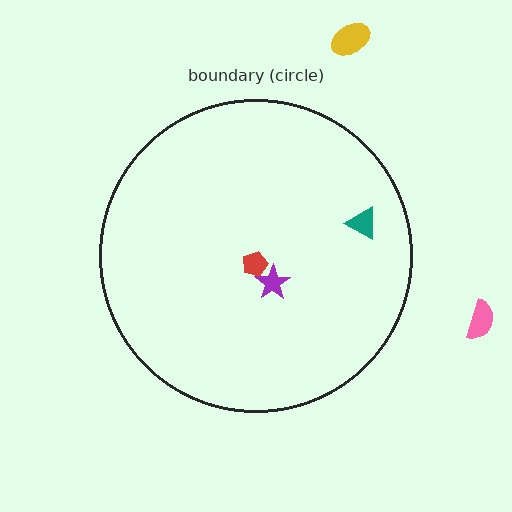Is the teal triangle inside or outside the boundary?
Inside.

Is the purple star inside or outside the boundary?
Inside.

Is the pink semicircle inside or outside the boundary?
Outside.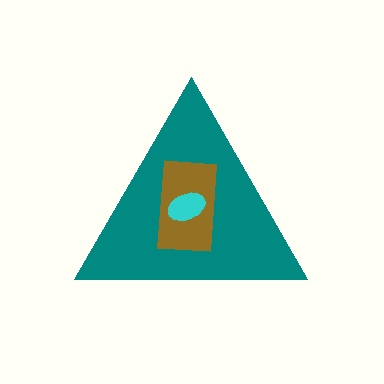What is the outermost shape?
The teal triangle.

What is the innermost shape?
The cyan ellipse.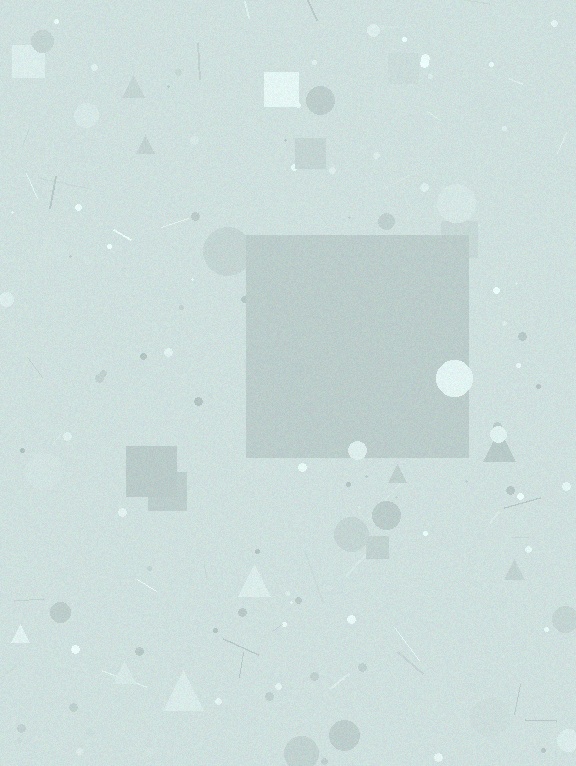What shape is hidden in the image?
A square is hidden in the image.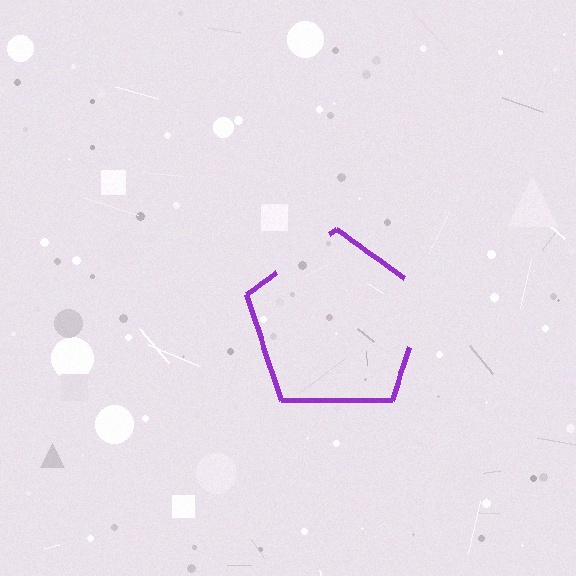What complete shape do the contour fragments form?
The contour fragments form a pentagon.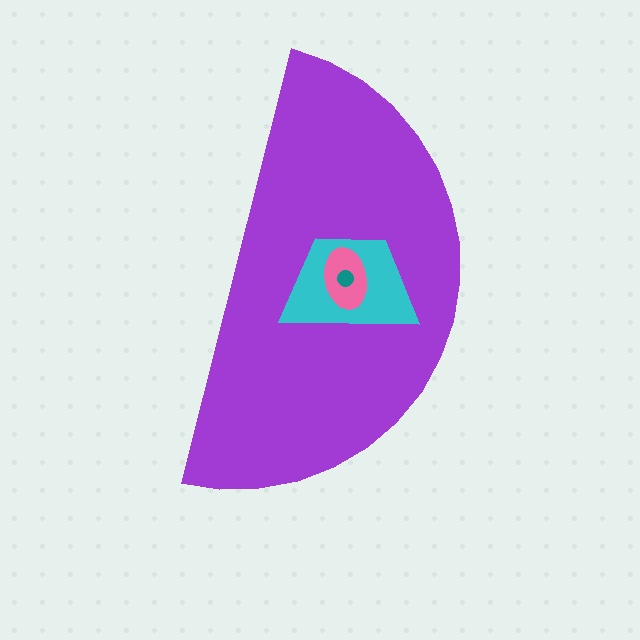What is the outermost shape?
The purple semicircle.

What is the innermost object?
The teal circle.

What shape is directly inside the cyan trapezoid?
The pink ellipse.